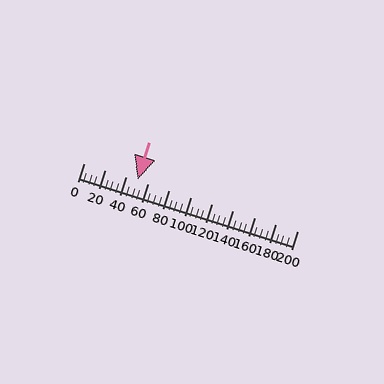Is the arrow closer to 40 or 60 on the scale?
The arrow is closer to 60.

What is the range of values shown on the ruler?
The ruler shows values from 0 to 200.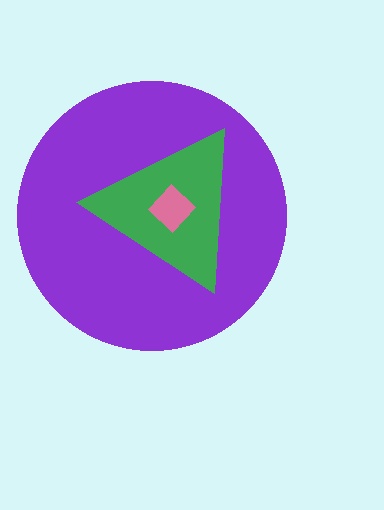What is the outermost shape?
The purple circle.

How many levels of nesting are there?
3.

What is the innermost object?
The pink diamond.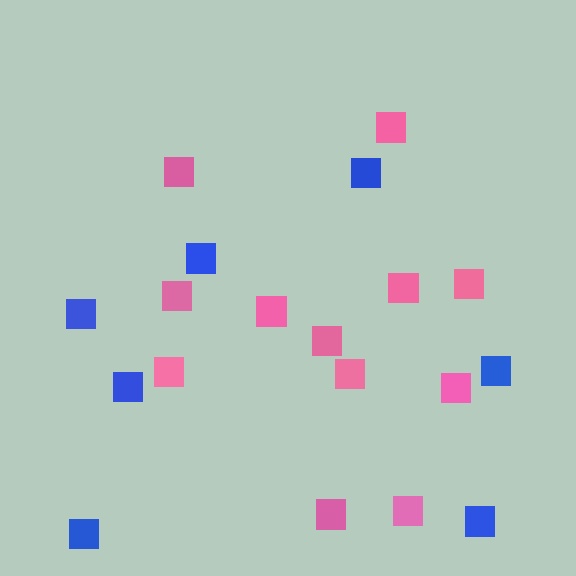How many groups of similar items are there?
There are 2 groups: one group of pink squares (12) and one group of blue squares (7).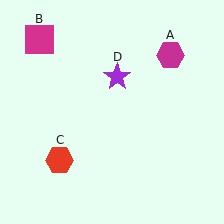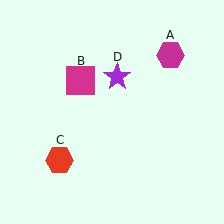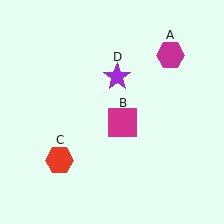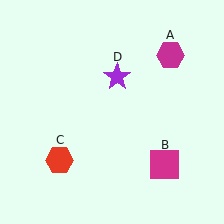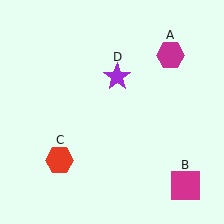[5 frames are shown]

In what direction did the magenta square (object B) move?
The magenta square (object B) moved down and to the right.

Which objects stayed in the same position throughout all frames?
Magenta hexagon (object A) and red hexagon (object C) and purple star (object D) remained stationary.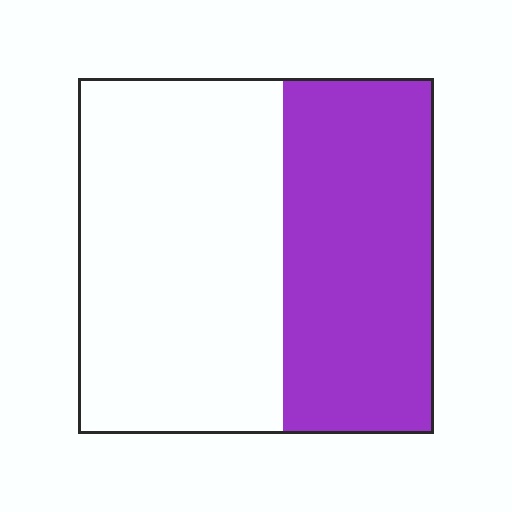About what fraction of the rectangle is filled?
About two fifths (2/5).